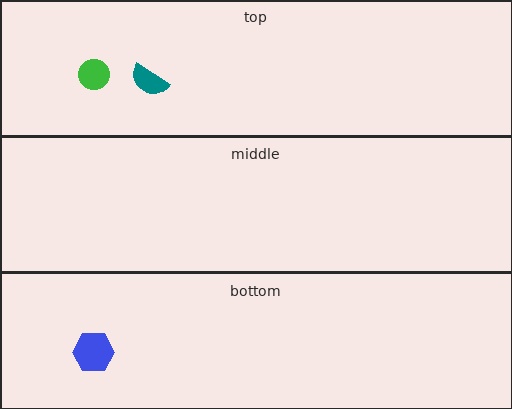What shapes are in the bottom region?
The blue hexagon.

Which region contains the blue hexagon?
The bottom region.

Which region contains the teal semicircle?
The top region.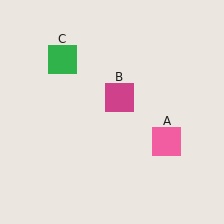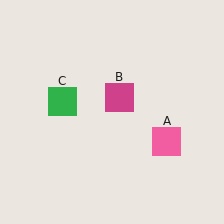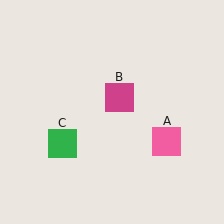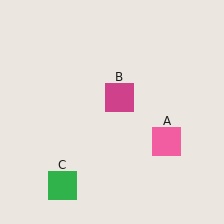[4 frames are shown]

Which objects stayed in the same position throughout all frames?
Pink square (object A) and magenta square (object B) remained stationary.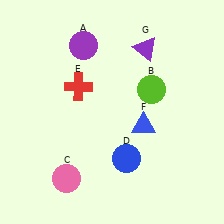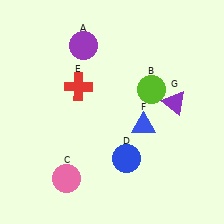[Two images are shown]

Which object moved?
The purple triangle (G) moved down.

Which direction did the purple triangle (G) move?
The purple triangle (G) moved down.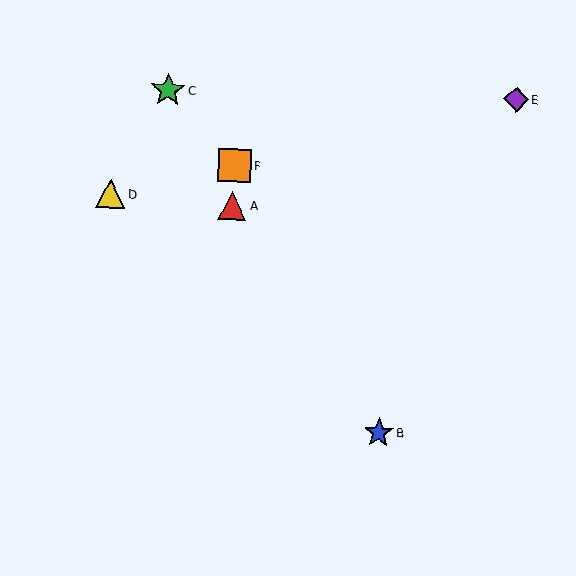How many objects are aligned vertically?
2 objects (A, F) are aligned vertically.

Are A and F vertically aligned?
Yes, both are at x≈233.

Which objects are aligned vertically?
Objects A, F are aligned vertically.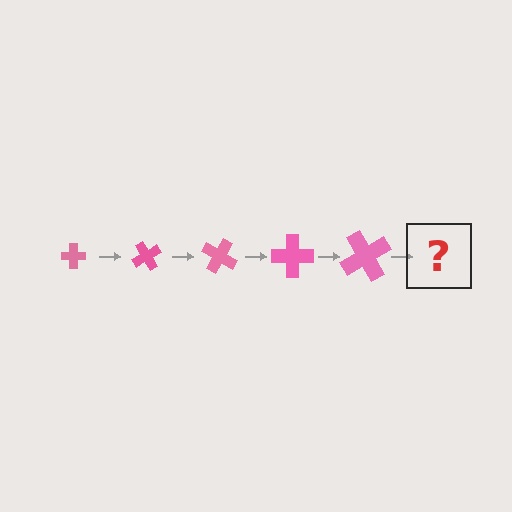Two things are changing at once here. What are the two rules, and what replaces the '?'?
The two rules are that the cross grows larger each step and it rotates 60 degrees each step. The '?' should be a cross, larger than the previous one and rotated 300 degrees from the start.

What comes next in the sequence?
The next element should be a cross, larger than the previous one and rotated 300 degrees from the start.